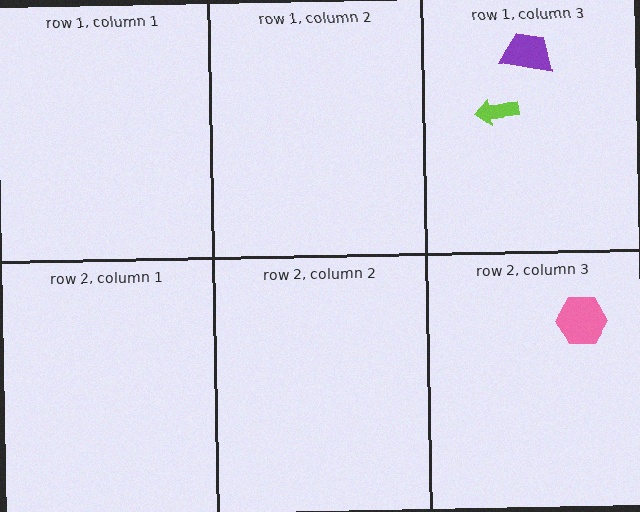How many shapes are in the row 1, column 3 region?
2.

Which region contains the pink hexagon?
The row 2, column 3 region.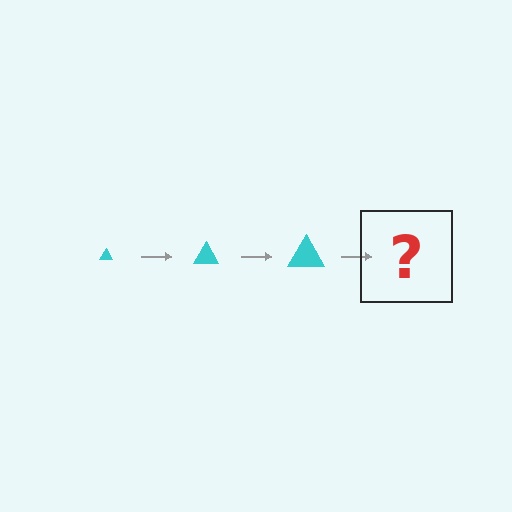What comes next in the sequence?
The next element should be a cyan triangle, larger than the previous one.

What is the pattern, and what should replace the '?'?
The pattern is that the triangle gets progressively larger each step. The '?' should be a cyan triangle, larger than the previous one.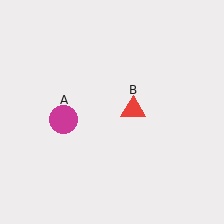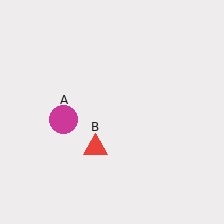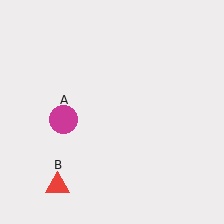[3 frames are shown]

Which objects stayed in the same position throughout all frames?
Magenta circle (object A) remained stationary.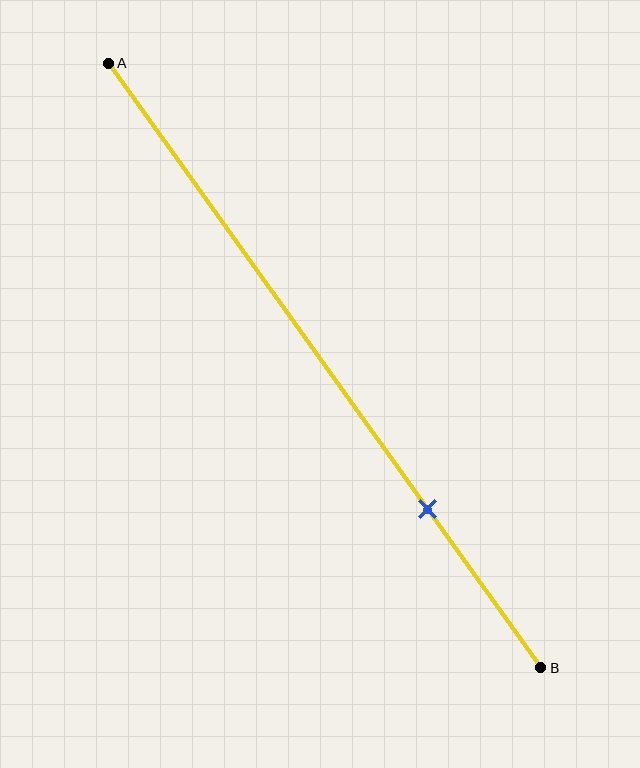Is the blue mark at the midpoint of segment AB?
No, the mark is at about 75% from A, not at the 50% midpoint.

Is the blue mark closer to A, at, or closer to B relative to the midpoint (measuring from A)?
The blue mark is closer to point B than the midpoint of segment AB.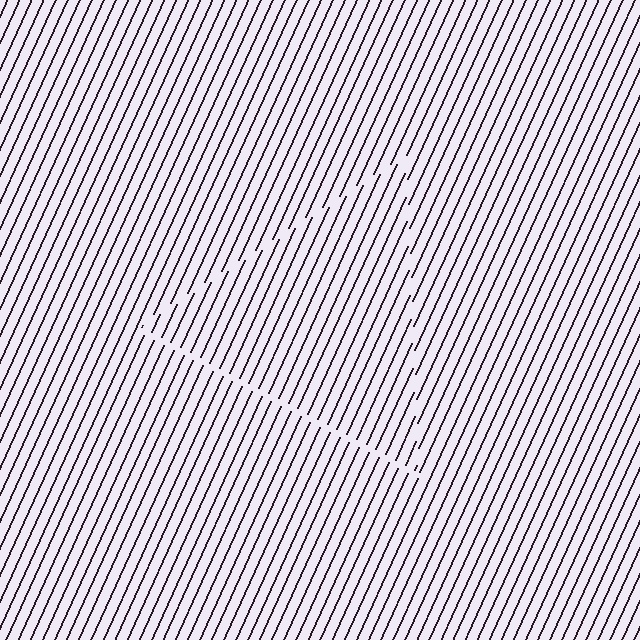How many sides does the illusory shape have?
3 sides — the line-ends trace a triangle.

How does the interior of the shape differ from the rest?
The interior of the shape contains the same grating, shifted by half a period — the contour is defined by the phase discontinuity where line-ends from the inner and outer gratings abut.